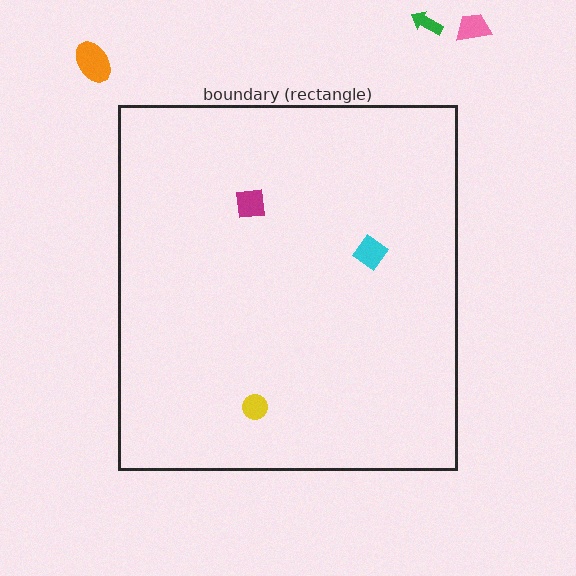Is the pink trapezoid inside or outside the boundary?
Outside.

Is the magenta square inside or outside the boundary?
Inside.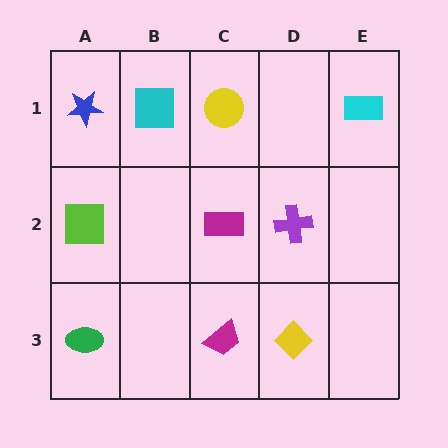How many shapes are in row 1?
4 shapes.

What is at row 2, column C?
A magenta rectangle.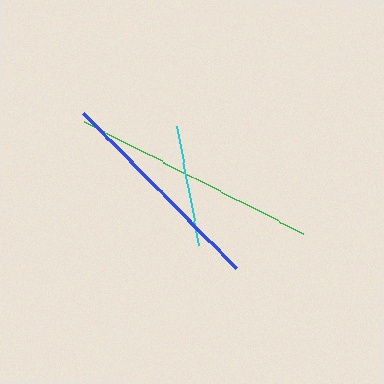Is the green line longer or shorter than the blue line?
The green line is longer than the blue line.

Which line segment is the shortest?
The cyan line is the shortest at approximately 122 pixels.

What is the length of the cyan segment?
The cyan segment is approximately 122 pixels long.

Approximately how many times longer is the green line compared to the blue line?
The green line is approximately 1.1 times the length of the blue line.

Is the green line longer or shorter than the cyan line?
The green line is longer than the cyan line.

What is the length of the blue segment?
The blue segment is approximately 217 pixels long.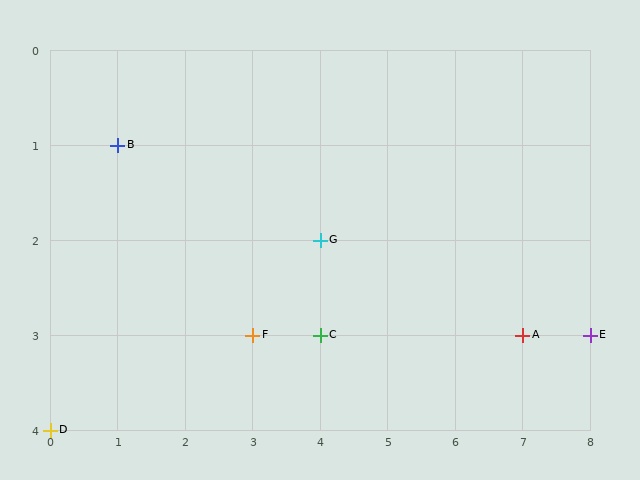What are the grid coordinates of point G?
Point G is at grid coordinates (4, 2).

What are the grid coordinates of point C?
Point C is at grid coordinates (4, 3).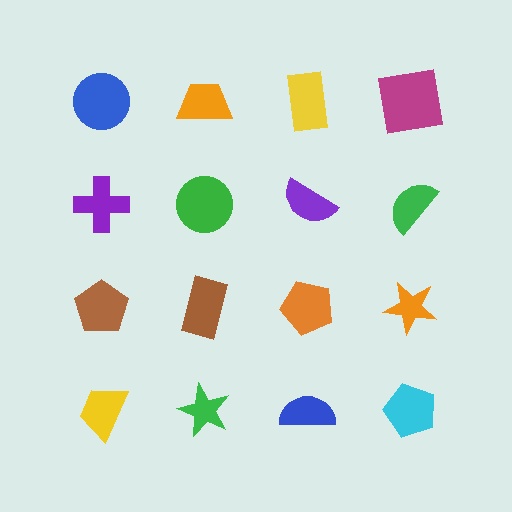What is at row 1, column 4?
A magenta square.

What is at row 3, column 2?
A brown rectangle.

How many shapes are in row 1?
4 shapes.